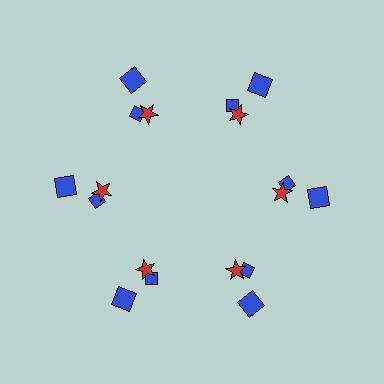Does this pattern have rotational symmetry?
Yes, this pattern has 6-fold rotational symmetry. It looks the same after rotating 60 degrees around the center.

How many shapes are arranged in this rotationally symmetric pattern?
There are 18 shapes, arranged in 6 groups of 3.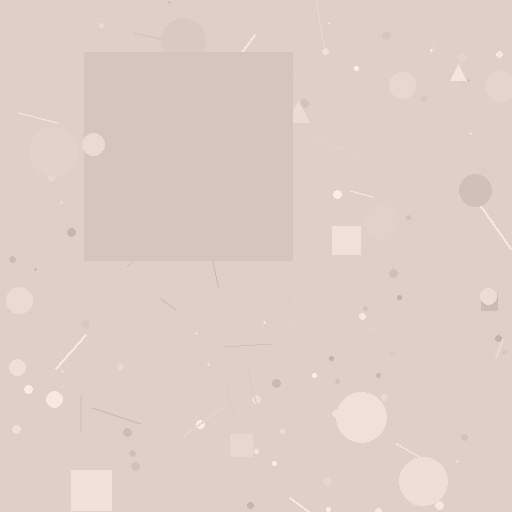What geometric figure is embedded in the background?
A square is embedded in the background.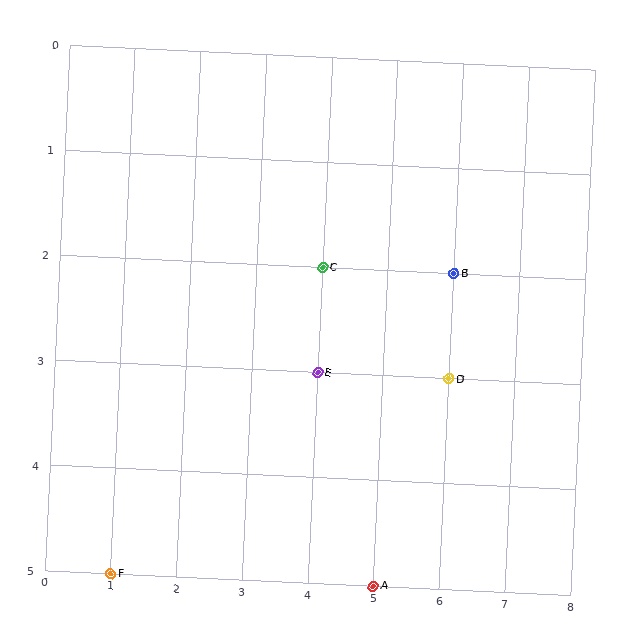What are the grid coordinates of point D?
Point D is at grid coordinates (6, 3).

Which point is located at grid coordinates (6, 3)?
Point D is at (6, 3).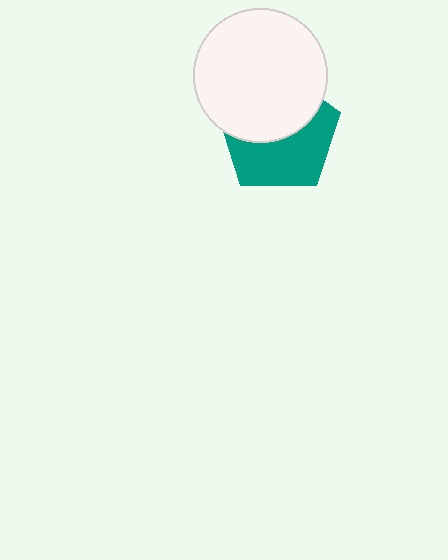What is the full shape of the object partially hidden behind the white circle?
The partially hidden object is a teal pentagon.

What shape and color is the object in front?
The object in front is a white circle.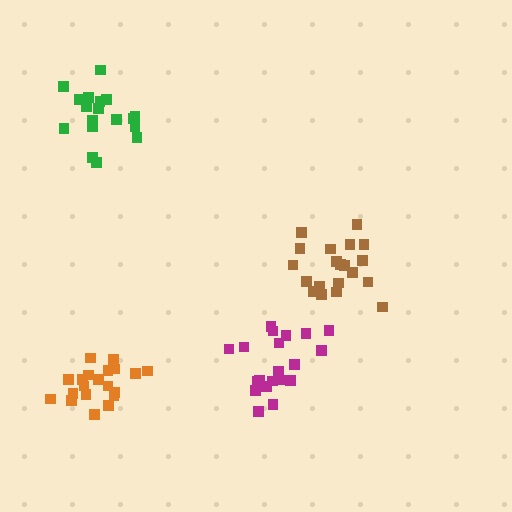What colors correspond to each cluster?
The clusters are colored: magenta, brown, green, orange.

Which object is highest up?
The green cluster is topmost.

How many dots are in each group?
Group 1: 20 dots, Group 2: 20 dots, Group 3: 18 dots, Group 4: 20 dots (78 total).